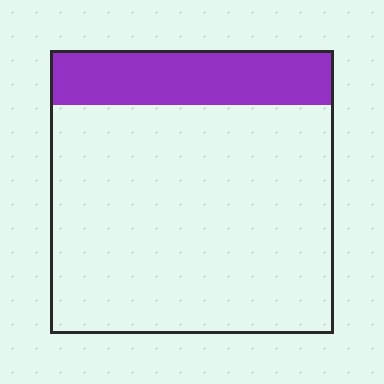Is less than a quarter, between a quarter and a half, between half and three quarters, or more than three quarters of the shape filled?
Less than a quarter.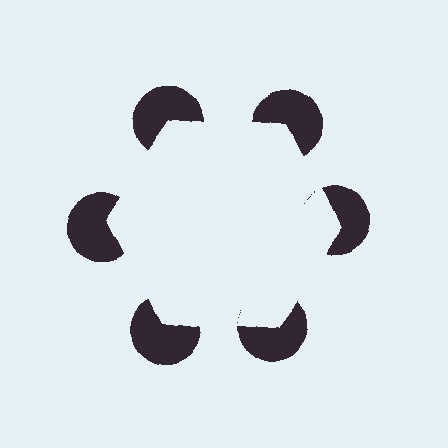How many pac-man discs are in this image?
There are 6 — one at each vertex of the illusory hexagon.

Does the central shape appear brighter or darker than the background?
It typically appears slightly brighter than the background, even though no actual brightness change is drawn.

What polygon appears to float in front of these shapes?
An illusory hexagon — its edges are inferred from the aligned wedge cuts in the pac-man discs, not physically drawn.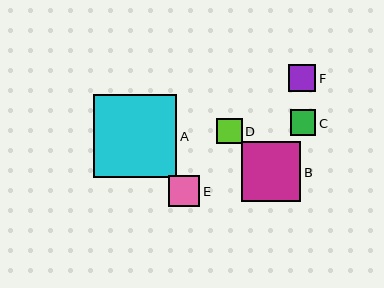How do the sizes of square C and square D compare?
Square C and square D are approximately the same size.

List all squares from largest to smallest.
From largest to smallest: A, B, E, F, C, D.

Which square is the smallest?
Square D is the smallest with a size of approximately 25 pixels.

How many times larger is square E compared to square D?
Square E is approximately 1.2 times the size of square D.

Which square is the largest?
Square A is the largest with a size of approximately 83 pixels.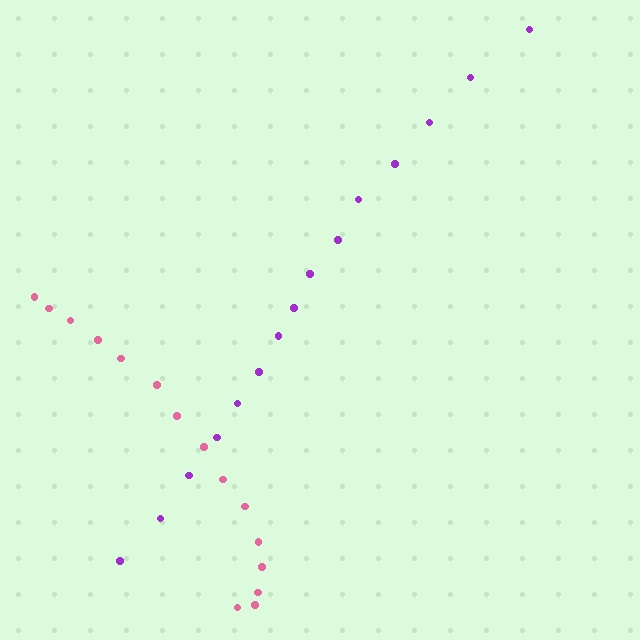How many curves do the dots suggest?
There are 2 distinct paths.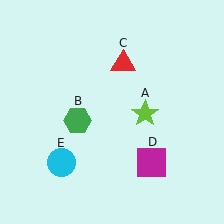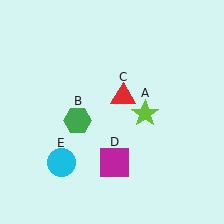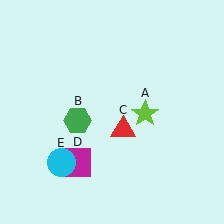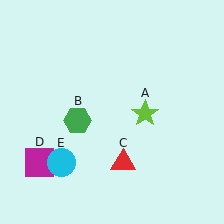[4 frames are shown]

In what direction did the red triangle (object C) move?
The red triangle (object C) moved down.